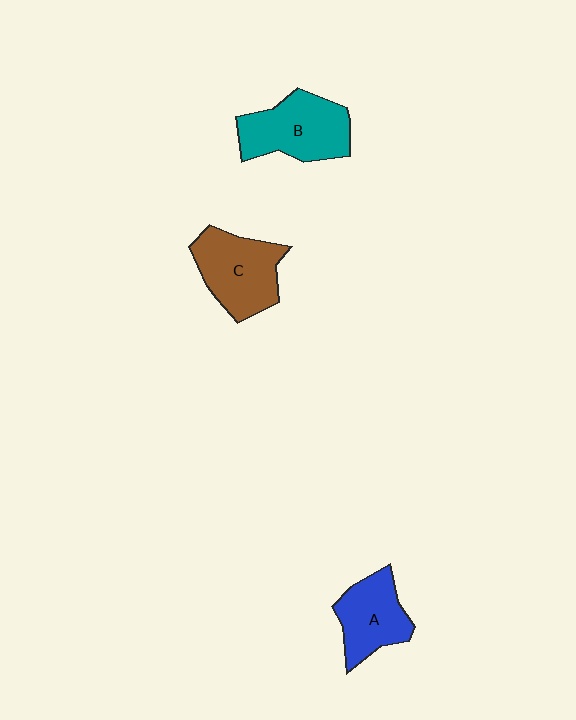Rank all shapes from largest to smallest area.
From largest to smallest: B (teal), C (brown), A (blue).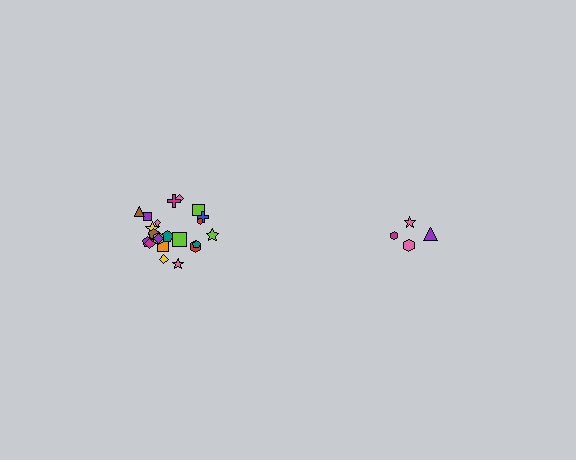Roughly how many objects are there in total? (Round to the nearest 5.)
Roughly 25 objects in total.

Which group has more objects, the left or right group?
The left group.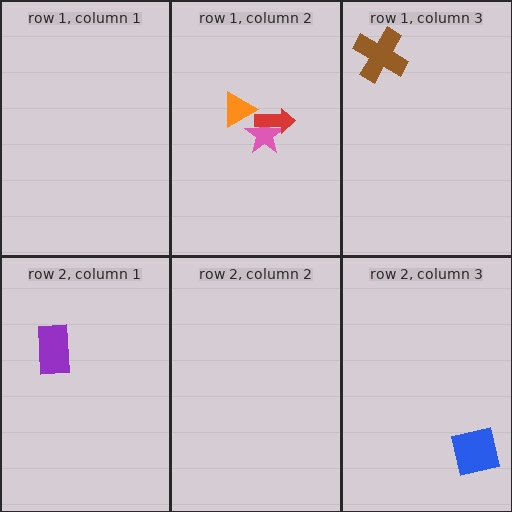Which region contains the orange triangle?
The row 1, column 2 region.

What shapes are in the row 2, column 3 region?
The blue square.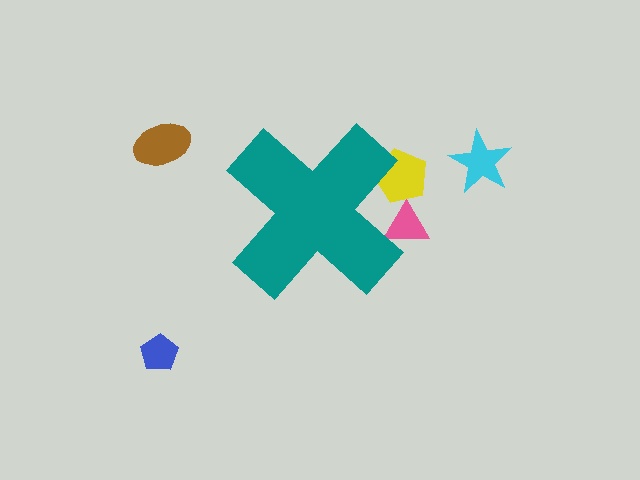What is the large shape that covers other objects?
A teal cross.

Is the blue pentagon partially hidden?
No, the blue pentagon is fully visible.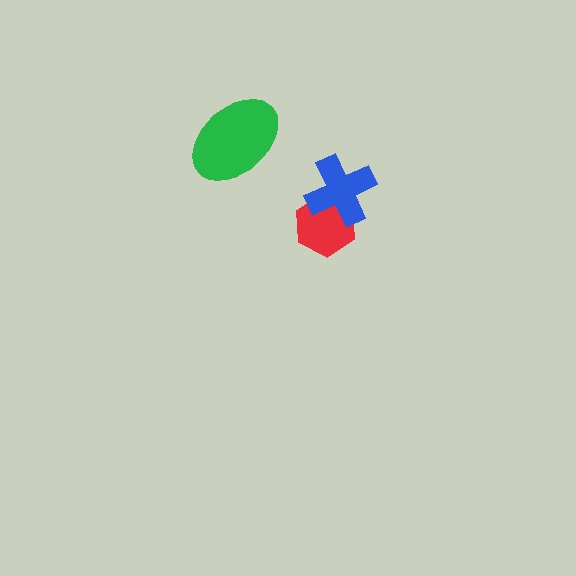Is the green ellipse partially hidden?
No, no other shape covers it.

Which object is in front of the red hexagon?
The blue cross is in front of the red hexagon.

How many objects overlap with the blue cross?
1 object overlaps with the blue cross.